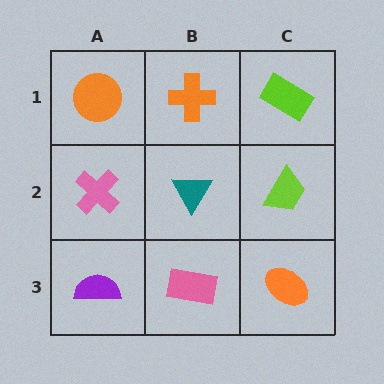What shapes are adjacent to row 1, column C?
A lime trapezoid (row 2, column C), an orange cross (row 1, column B).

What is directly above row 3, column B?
A teal triangle.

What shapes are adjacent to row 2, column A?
An orange circle (row 1, column A), a purple semicircle (row 3, column A), a teal triangle (row 2, column B).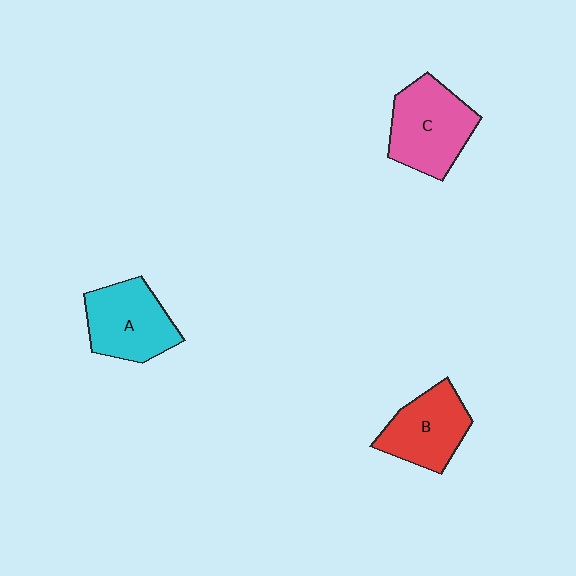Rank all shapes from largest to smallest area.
From largest to smallest: C (pink), A (cyan), B (red).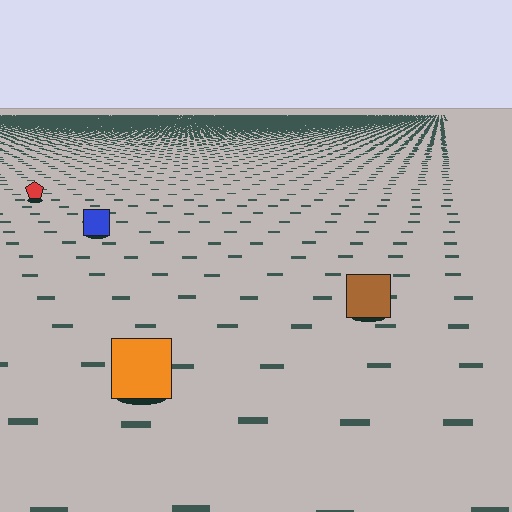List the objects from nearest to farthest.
From nearest to farthest: the orange square, the brown square, the blue square, the red pentagon.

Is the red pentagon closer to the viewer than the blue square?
No. The blue square is closer — you can tell from the texture gradient: the ground texture is coarser near it.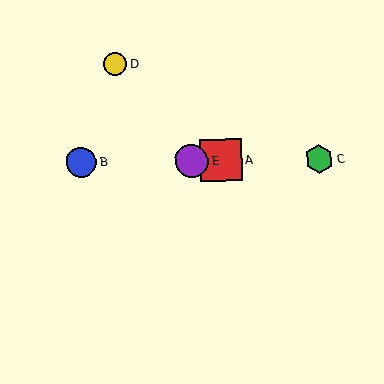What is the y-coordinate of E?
Object E is at y≈161.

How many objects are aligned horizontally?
4 objects (A, B, C, E) are aligned horizontally.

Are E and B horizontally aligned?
Yes, both are at y≈161.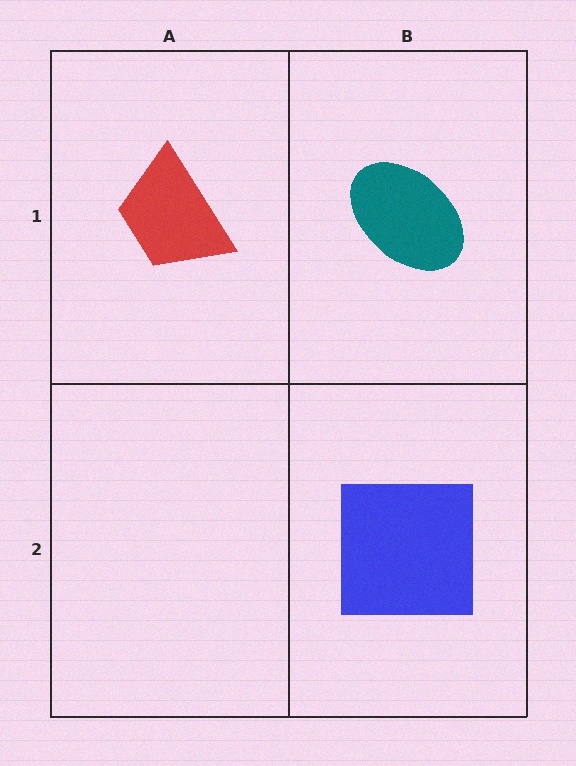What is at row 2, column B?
A blue square.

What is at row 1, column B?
A teal ellipse.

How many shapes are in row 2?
1 shape.